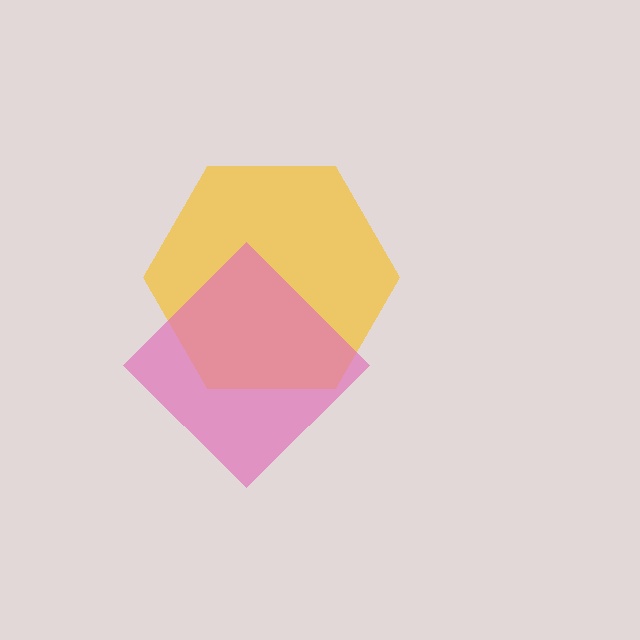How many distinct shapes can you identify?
There are 2 distinct shapes: a yellow hexagon, a pink diamond.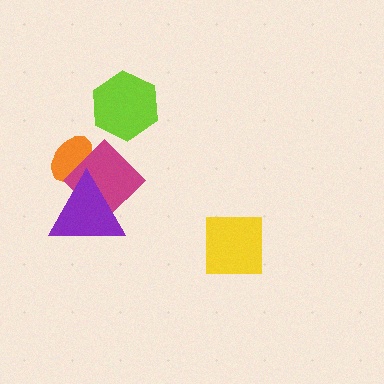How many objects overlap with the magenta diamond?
2 objects overlap with the magenta diamond.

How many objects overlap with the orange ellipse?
2 objects overlap with the orange ellipse.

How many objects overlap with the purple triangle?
2 objects overlap with the purple triangle.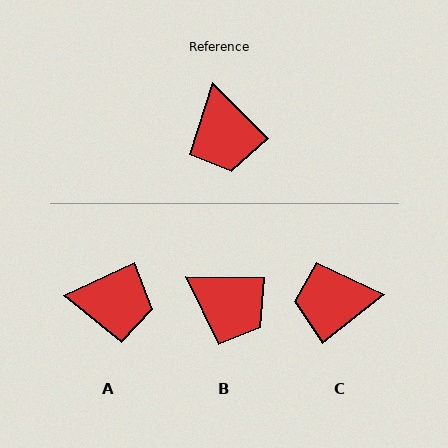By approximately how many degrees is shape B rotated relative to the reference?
Approximately 44 degrees counter-clockwise.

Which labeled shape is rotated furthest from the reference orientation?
C, about 97 degrees away.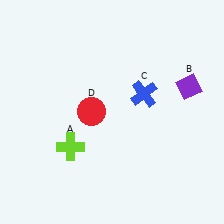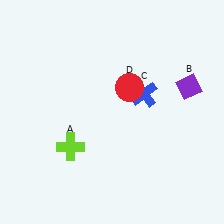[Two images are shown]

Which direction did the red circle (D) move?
The red circle (D) moved right.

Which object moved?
The red circle (D) moved right.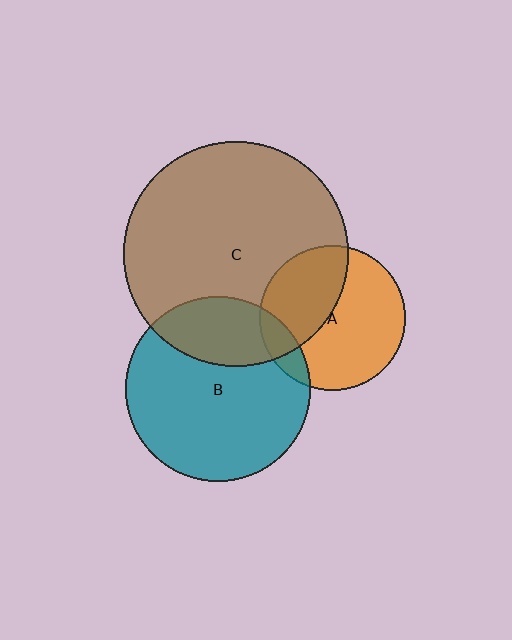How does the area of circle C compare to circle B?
Approximately 1.5 times.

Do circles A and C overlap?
Yes.